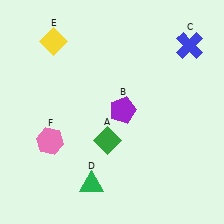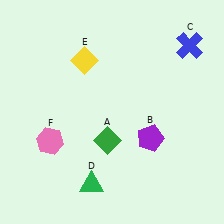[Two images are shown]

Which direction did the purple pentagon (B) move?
The purple pentagon (B) moved down.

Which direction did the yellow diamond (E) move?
The yellow diamond (E) moved right.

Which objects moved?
The objects that moved are: the purple pentagon (B), the yellow diamond (E).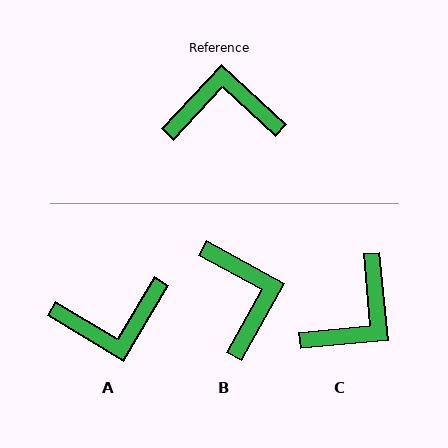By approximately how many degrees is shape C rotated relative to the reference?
Approximately 132 degrees clockwise.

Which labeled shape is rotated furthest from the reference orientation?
A, about 168 degrees away.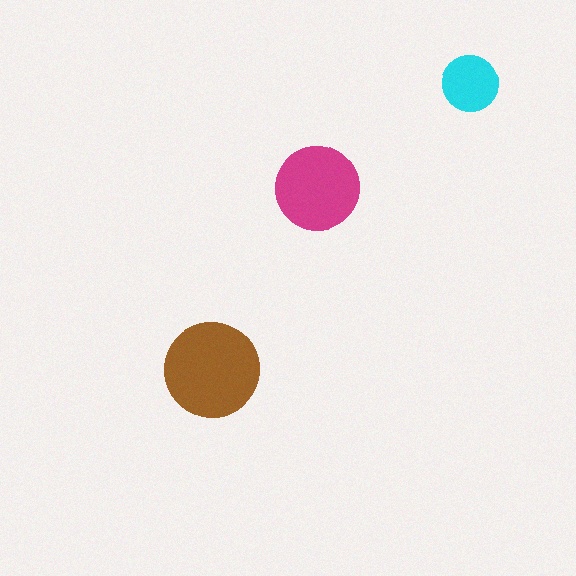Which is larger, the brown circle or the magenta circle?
The brown one.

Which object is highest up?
The cyan circle is topmost.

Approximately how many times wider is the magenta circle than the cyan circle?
About 1.5 times wider.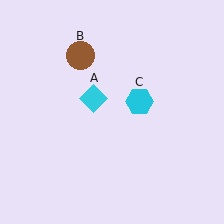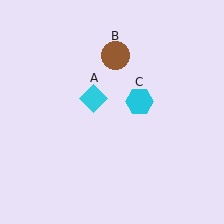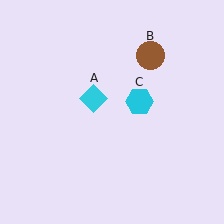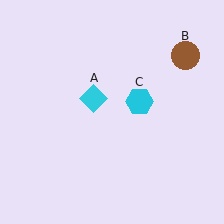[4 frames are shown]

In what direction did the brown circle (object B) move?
The brown circle (object B) moved right.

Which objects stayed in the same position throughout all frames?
Cyan diamond (object A) and cyan hexagon (object C) remained stationary.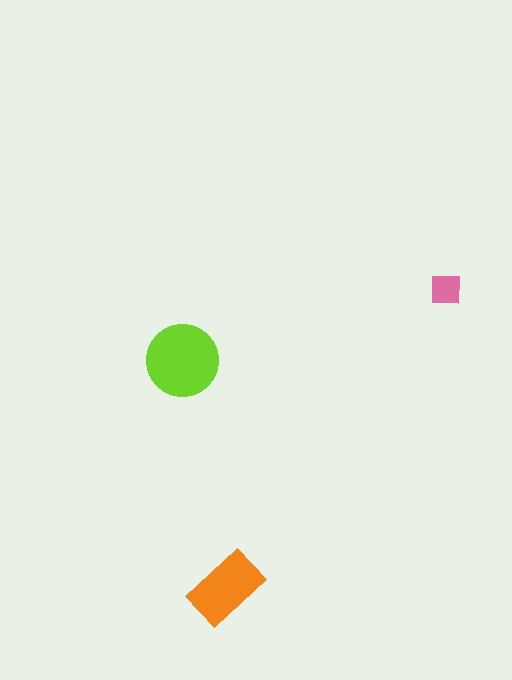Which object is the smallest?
The pink square.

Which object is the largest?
The lime circle.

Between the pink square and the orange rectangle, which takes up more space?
The orange rectangle.